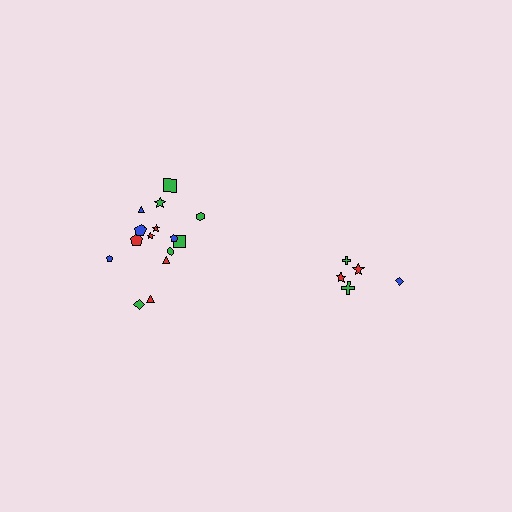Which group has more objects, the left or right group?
The left group.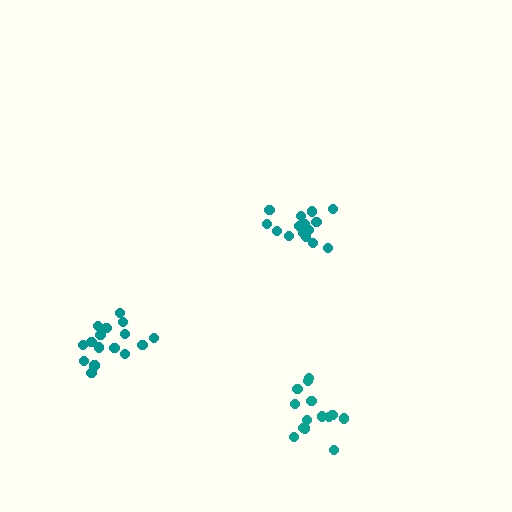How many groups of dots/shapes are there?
There are 3 groups.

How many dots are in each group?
Group 1: 14 dots, Group 2: 16 dots, Group 3: 15 dots (45 total).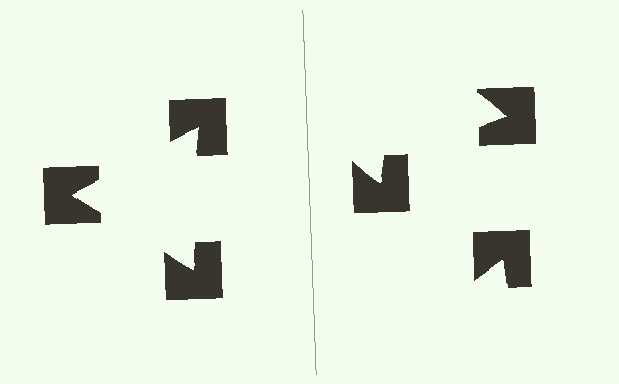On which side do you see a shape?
An illusory triangle appears on the left side. On the right side the wedge cuts are rotated, so no coherent shape forms.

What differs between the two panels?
The notched squares are positioned identically on both sides; only the wedge orientations differ. On the left they align to a triangle; on the right they are misaligned.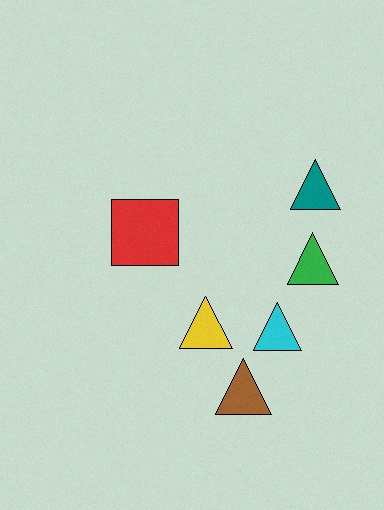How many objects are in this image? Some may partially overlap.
There are 6 objects.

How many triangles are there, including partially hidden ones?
There are 5 triangles.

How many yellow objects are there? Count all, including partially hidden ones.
There is 1 yellow object.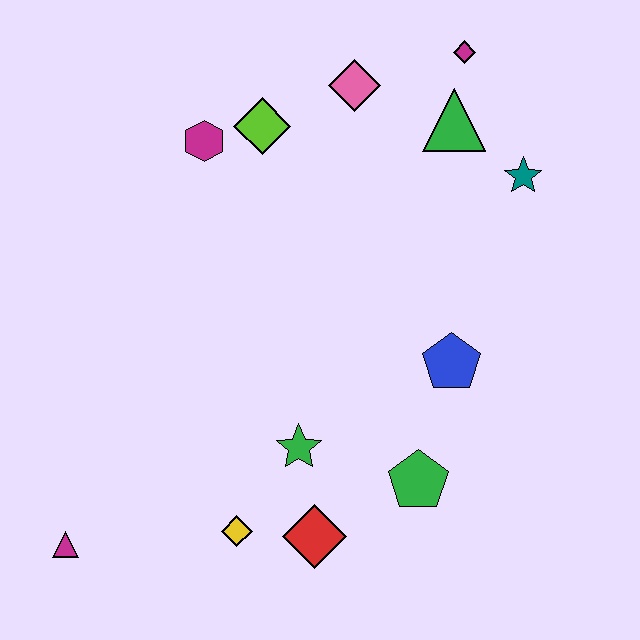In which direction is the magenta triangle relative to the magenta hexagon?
The magenta triangle is below the magenta hexagon.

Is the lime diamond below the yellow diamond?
No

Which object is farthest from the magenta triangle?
The magenta diamond is farthest from the magenta triangle.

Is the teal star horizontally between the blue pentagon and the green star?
No